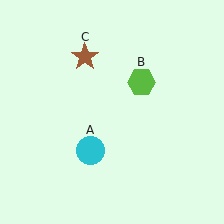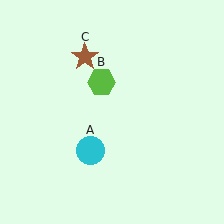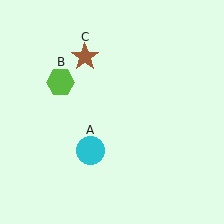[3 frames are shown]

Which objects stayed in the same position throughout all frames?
Cyan circle (object A) and brown star (object C) remained stationary.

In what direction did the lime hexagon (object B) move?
The lime hexagon (object B) moved left.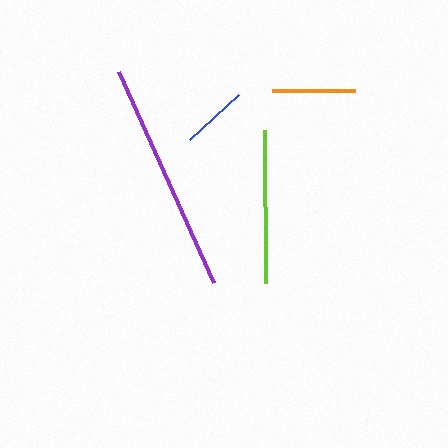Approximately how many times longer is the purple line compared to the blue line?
The purple line is approximately 3.5 times the length of the blue line.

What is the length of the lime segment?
The lime segment is approximately 153 pixels long.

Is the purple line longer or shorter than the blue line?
The purple line is longer than the blue line.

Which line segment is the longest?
The purple line is the longest at approximately 231 pixels.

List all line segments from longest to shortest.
From longest to shortest: purple, lime, orange, blue.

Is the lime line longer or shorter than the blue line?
The lime line is longer than the blue line.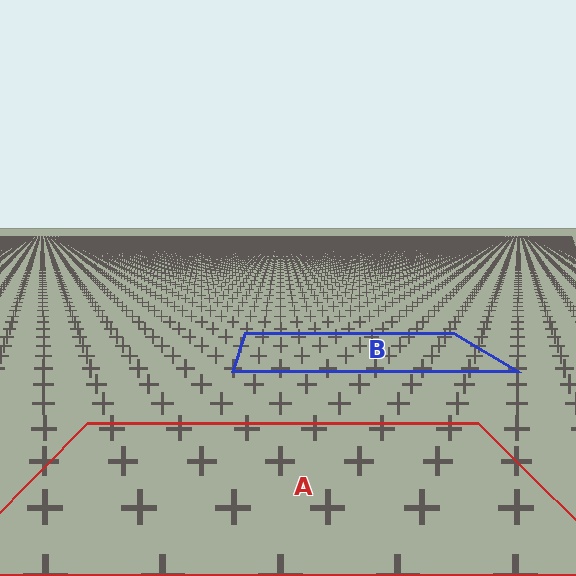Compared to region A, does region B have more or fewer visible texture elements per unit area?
Region B has more texture elements per unit area — they are packed more densely because it is farther away.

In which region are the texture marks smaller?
The texture marks are smaller in region B, because it is farther away.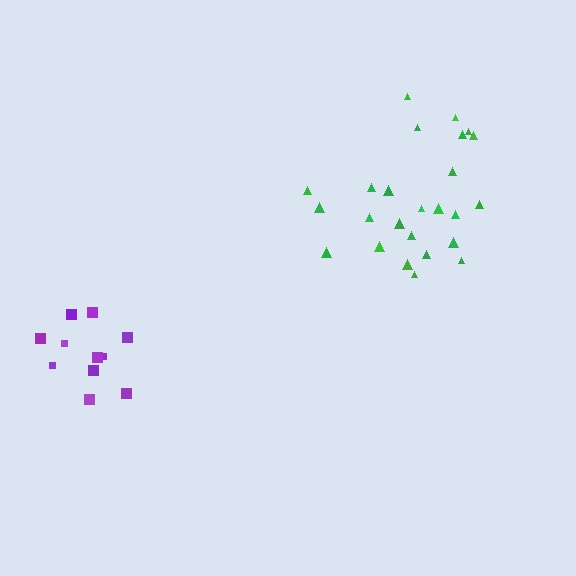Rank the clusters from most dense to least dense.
purple, green.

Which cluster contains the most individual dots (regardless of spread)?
Green (25).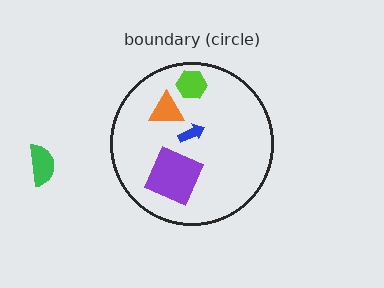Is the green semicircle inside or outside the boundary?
Outside.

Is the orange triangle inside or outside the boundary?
Inside.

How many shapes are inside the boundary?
4 inside, 1 outside.